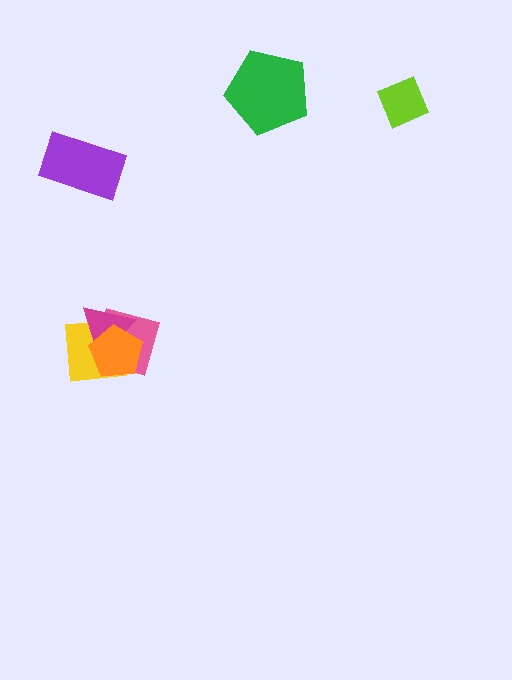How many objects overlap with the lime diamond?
0 objects overlap with the lime diamond.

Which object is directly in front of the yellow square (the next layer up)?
The magenta triangle is directly in front of the yellow square.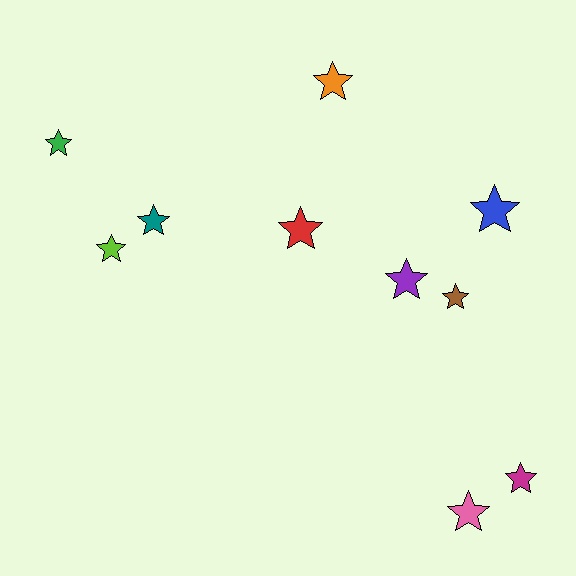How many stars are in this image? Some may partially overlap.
There are 10 stars.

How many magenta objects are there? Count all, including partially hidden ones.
There is 1 magenta object.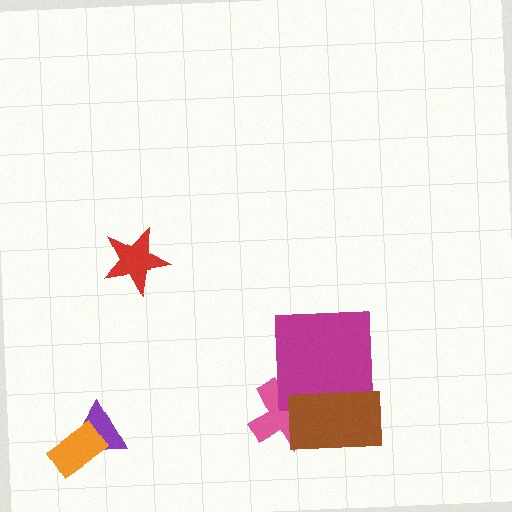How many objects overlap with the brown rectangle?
2 objects overlap with the brown rectangle.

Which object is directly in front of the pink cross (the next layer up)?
The magenta square is directly in front of the pink cross.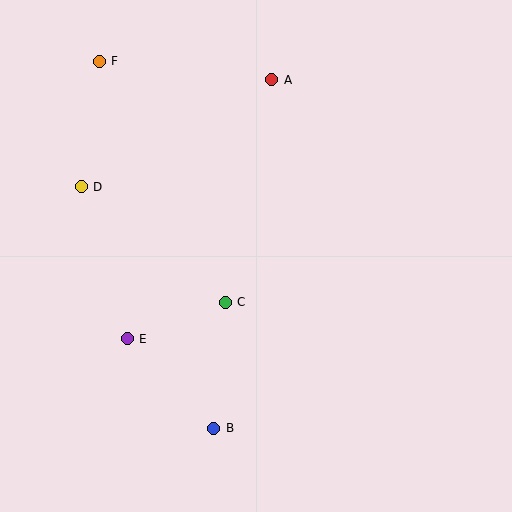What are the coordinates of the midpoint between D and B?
The midpoint between D and B is at (147, 308).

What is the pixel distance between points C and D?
The distance between C and D is 185 pixels.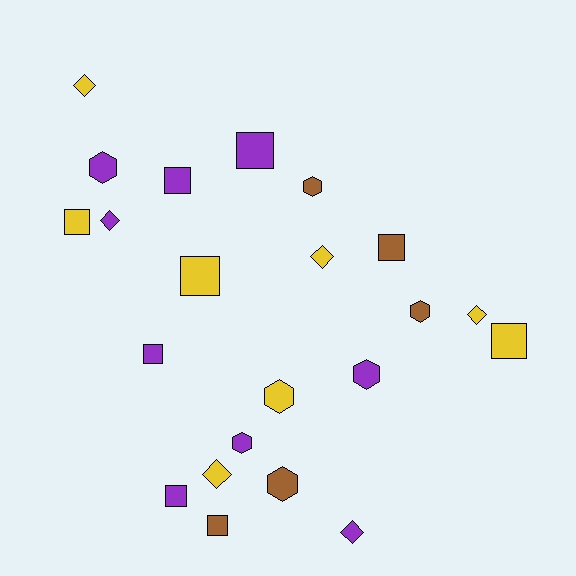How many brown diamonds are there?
There are no brown diamonds.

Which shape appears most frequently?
Square, with 9 objects.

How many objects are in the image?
There are 22 objects.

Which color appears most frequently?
Purple, with 9 objects.